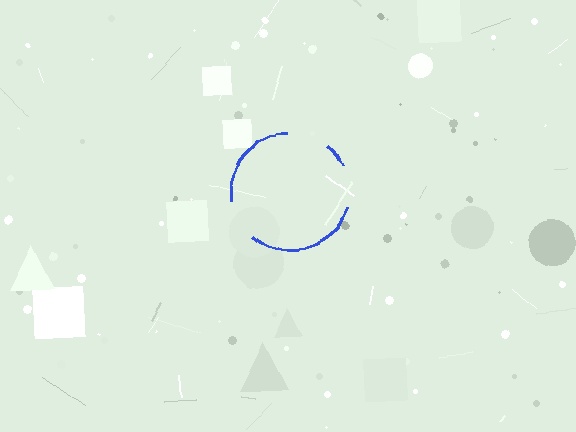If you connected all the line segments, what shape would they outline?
They would outline a circle.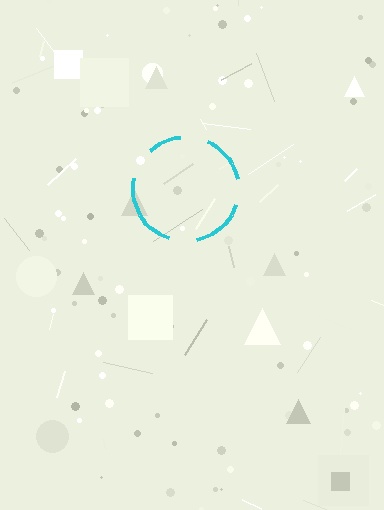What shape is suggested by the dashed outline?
The dashed outline suggests a circle.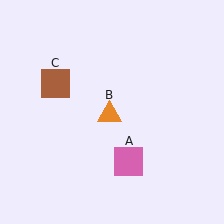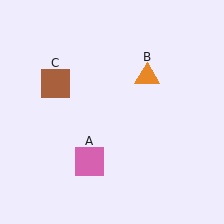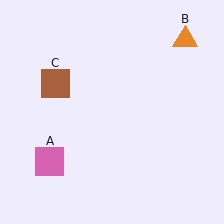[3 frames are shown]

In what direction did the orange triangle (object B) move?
The orange triangle (object B) moved up and to the right.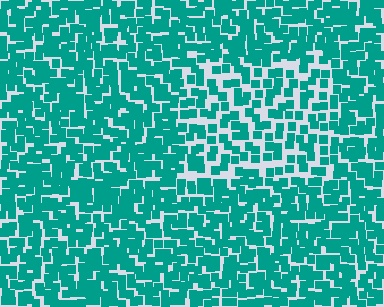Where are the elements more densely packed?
The elements are more densely packed outside the rectangle boundary.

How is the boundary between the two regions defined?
The boundary is defined by a change in element density (approximately 1.7x ratio). All elements are the same color, size, and shape.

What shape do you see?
I see a rectangle.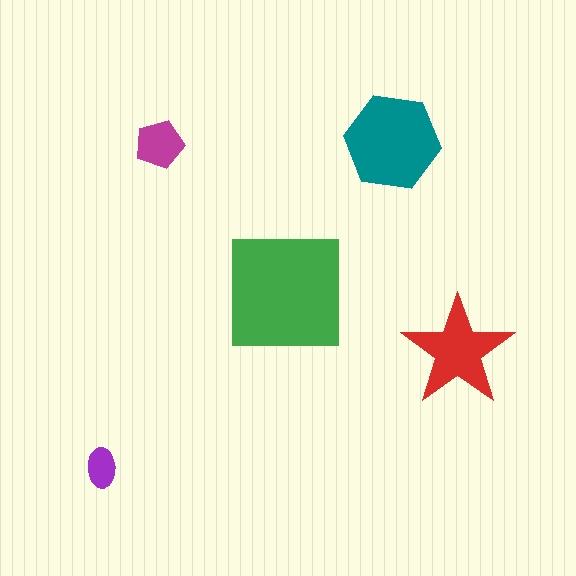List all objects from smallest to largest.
The purple ellipse, the magenta pentagon, the red star, the teal hexagon, the green square.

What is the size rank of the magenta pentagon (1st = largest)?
4th.